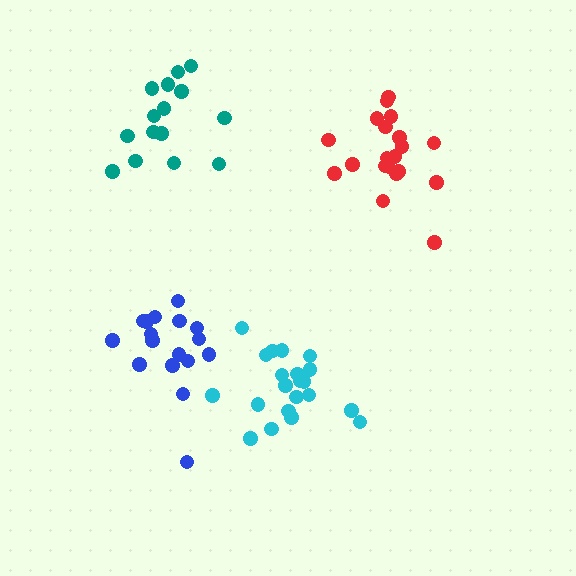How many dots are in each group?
Group 1: 20 dots, Group 2: 21 dots, Group 3: 15 dots, Group 4: 17 dots (73 total).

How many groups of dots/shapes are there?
There are 4 groups.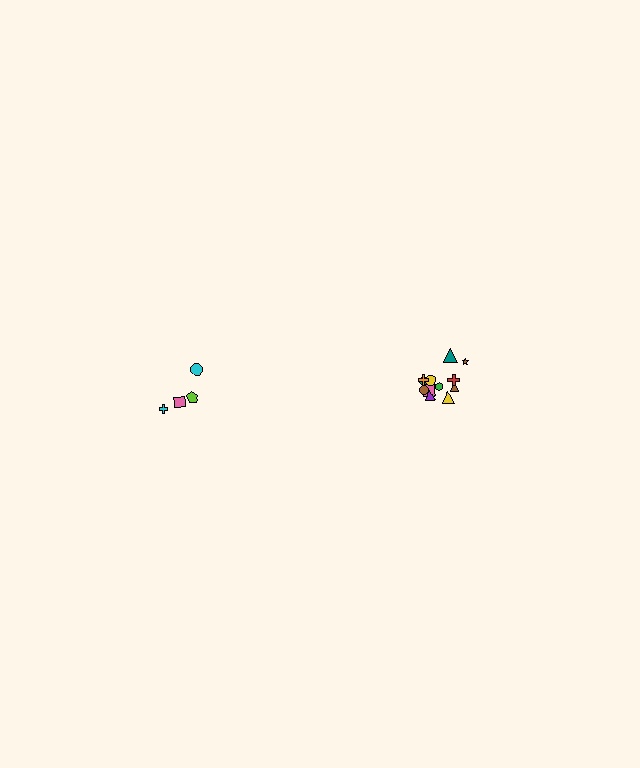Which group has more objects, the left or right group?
The right group.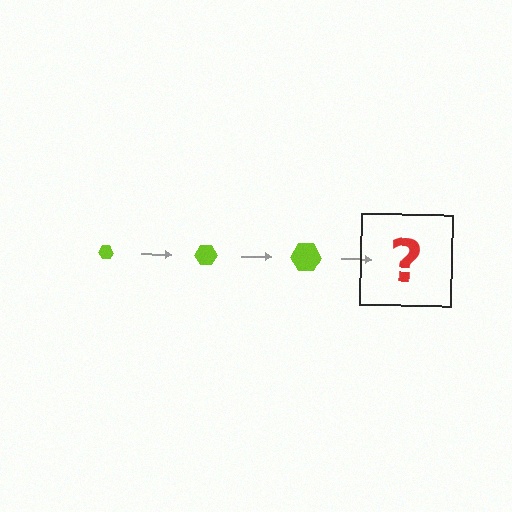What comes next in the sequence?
The next element should be a lime hexagon, larger than the previous one.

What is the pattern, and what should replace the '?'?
The pattern is that the hexagon gets progressively larger each step. The '?' should be a lime hexagon, larger than the previous one.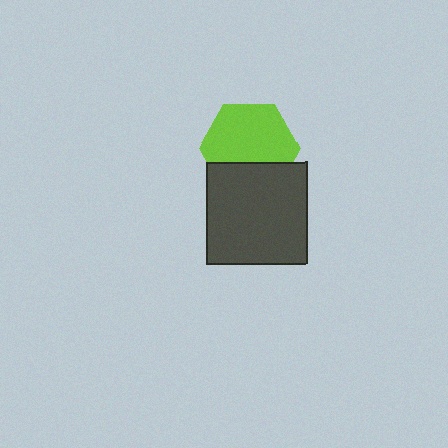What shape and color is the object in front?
The object in front is a dark gray square.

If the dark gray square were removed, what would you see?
You would see the complete lime hexagon.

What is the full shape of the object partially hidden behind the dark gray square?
The partially hidden object is a lime hexagon.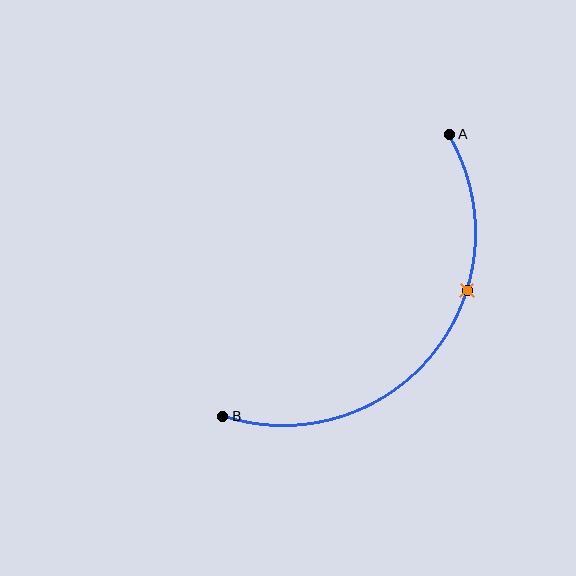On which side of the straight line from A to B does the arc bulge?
The arc bulges below and to the right of the straight line connecting A and B.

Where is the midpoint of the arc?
The arc midpoint is the point on the curve farthest from the straight line joining A and B. It sits below and to the right of that line.